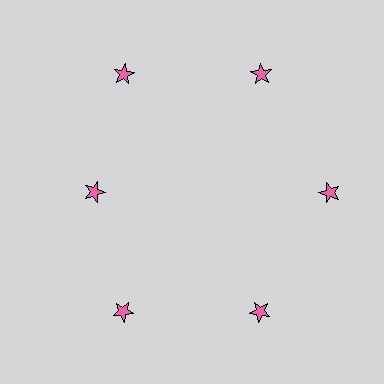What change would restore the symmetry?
The symmetry would be restored by moving it outward, back onto the ring so that all 6 stars sit at equal angles and equal distance from the center.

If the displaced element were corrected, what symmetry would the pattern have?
It would have 6-fold rotational symmetry — the pattern would map onto itself every 60 degrees.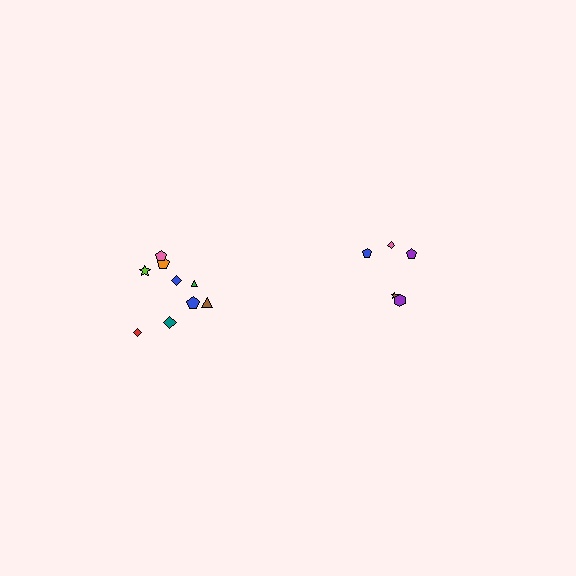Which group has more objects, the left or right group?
The left group.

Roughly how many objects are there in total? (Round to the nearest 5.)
Roughly 15 objects in total.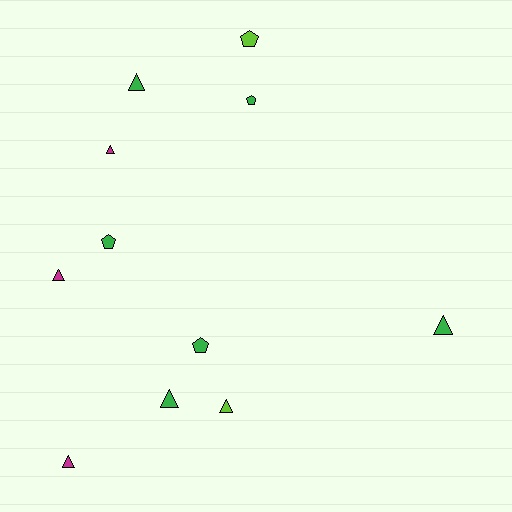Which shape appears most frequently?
Triangle, with 7 objects.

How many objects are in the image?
There are 11 objects.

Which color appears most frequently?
Green, with 6 objects.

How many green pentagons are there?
There are 3 green pentagons.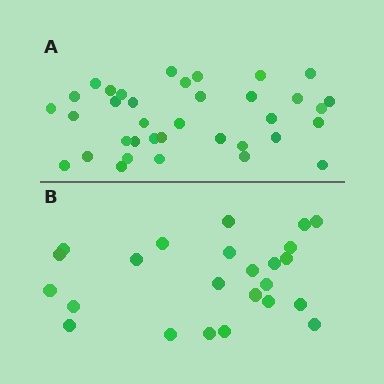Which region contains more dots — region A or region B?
Region A (the top region) has more dots.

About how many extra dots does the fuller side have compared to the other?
Region A has roughly 12 or so more dots than region B.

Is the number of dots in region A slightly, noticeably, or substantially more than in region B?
Region A has substantially more. The ratio is roughly 1.5 to 1.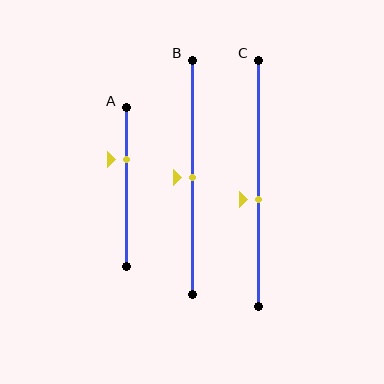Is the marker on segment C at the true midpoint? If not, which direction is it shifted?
No, the marker on segment C is shifted downward by about 7% of the segment length.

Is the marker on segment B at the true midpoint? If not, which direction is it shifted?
Yes, the marker on segment B is at the true midpoint.